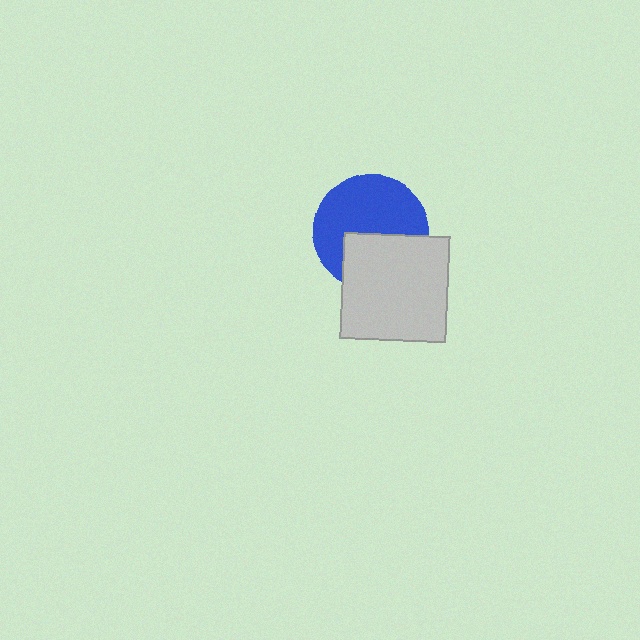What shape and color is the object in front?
The object in front is a light gray square.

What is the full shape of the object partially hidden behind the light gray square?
The partially hidden object is a blue circle.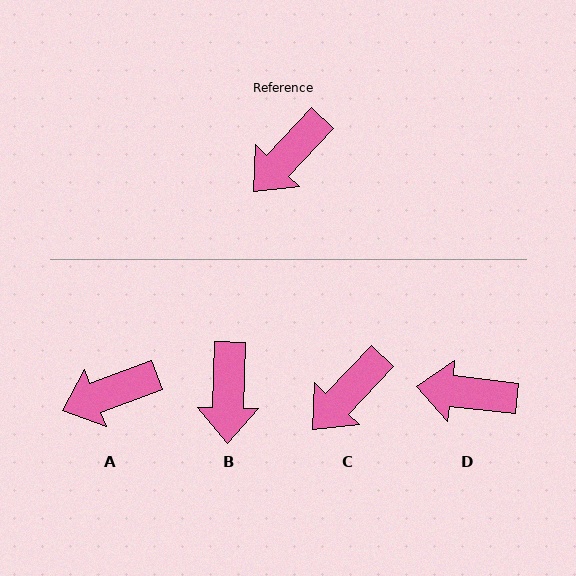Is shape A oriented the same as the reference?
No, it is off by about 26 degrees.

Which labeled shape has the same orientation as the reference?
C.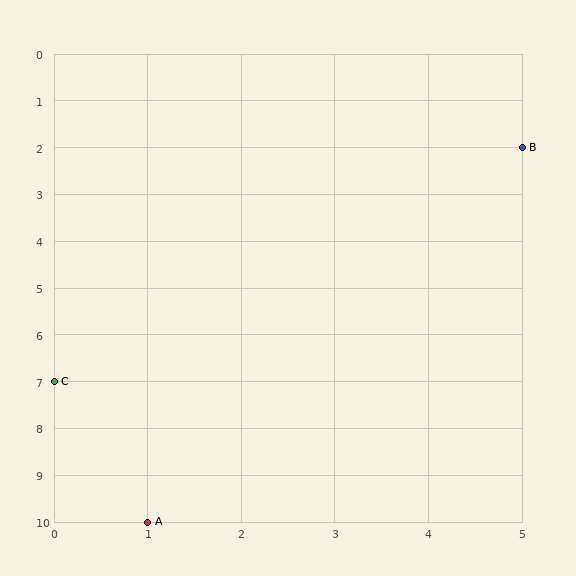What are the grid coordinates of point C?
Point C is at grid coordinates (0, 7).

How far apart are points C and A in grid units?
Points C and A are 1 column and 3 rows apart (about 3.2 grid units diagonally).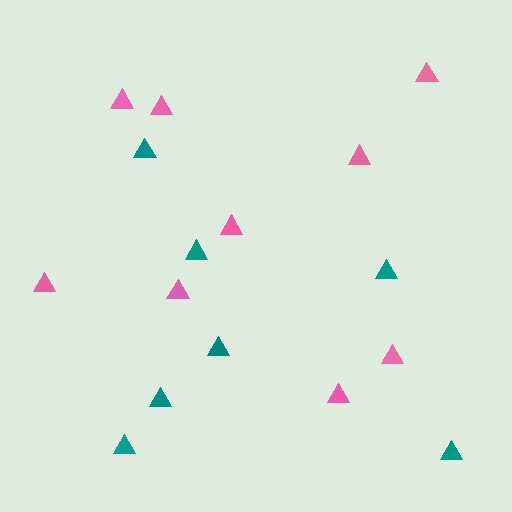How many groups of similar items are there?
There are 2 groups: one group of teal triangles (7) and one group of pink triangles (9).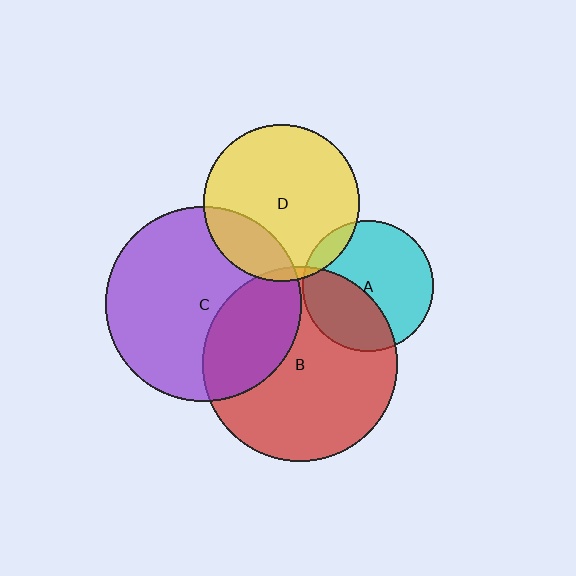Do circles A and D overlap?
Yes.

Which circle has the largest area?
Circle C (purple).